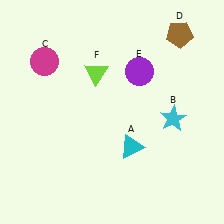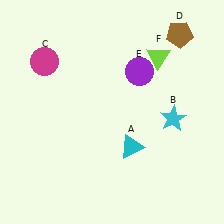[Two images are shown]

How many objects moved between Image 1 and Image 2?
1 object moved between the two images.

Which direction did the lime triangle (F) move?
The lime triangle (F) moved right.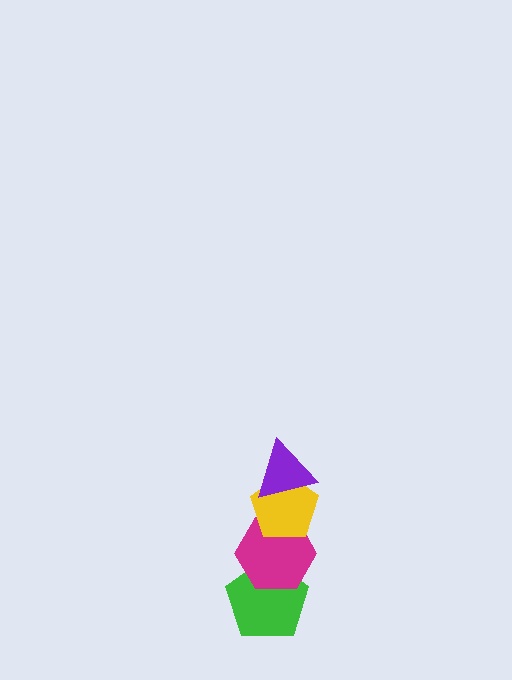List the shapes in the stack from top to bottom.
From top to bottom: the purple triangle, the yellow pentagon, the magenta hexagon, the green pentagon.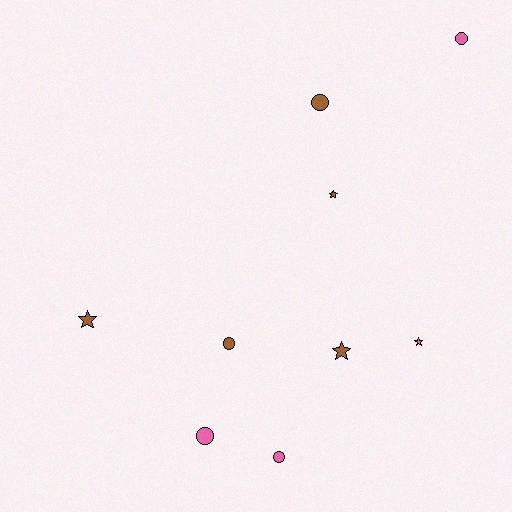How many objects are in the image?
There are 9 objects.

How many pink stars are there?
There is 1 pink star.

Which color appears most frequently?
Brown, with 5 objects.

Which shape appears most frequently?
Circle, with 5 objects.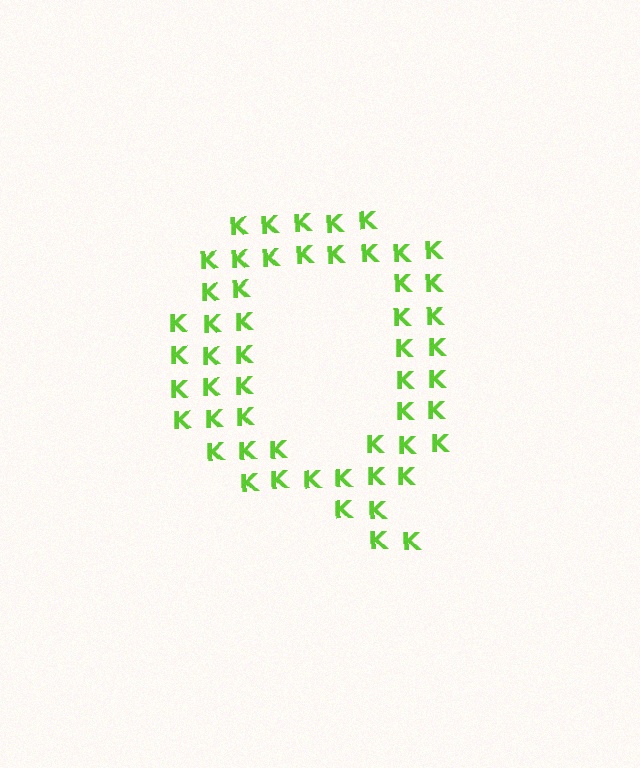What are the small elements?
The small elements are letter K's.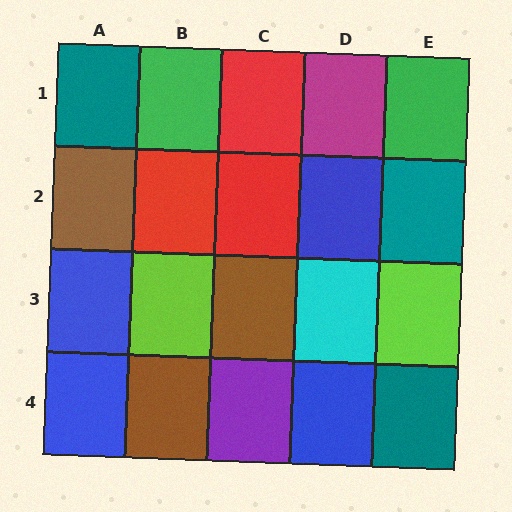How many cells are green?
2 cells are green.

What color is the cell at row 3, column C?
Brown.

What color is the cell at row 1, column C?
Red.